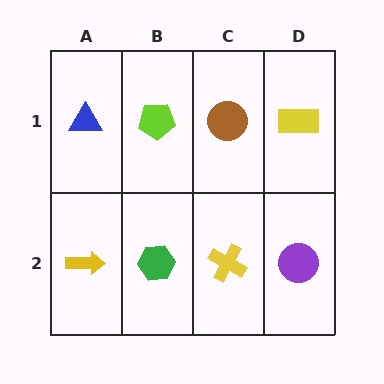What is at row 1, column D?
A yellow rectangle.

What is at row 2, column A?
A yellow arrow.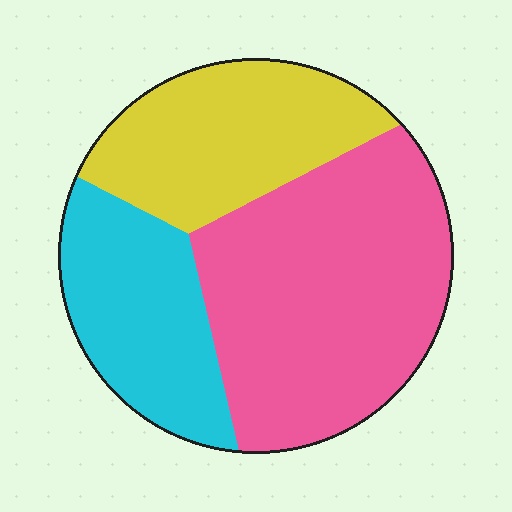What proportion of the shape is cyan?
Cyan takes up about one quarter (1/4) of the shape.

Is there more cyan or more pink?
Pink.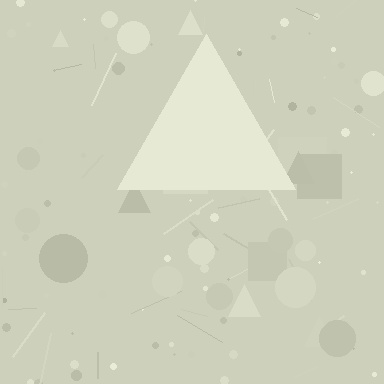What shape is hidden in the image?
A triangle is hidden in the image.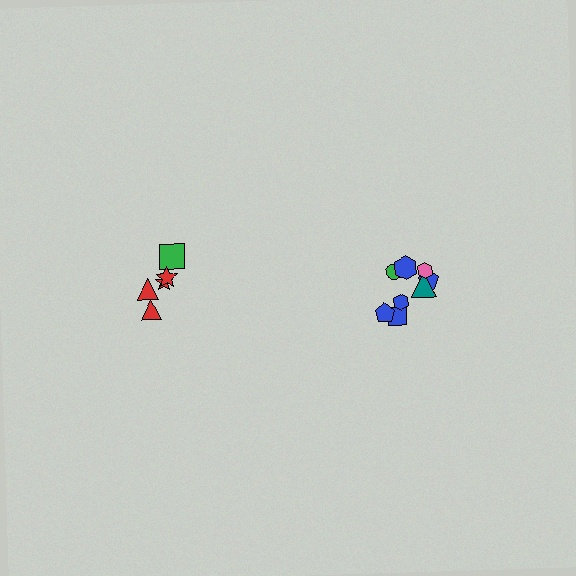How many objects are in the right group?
There are 8 objects.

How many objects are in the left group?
There are 5 objects.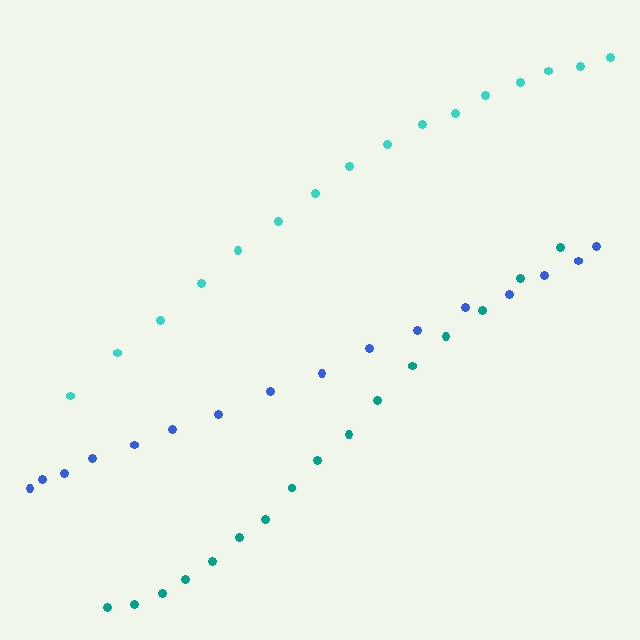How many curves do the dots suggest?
There are 3 distinct paths.